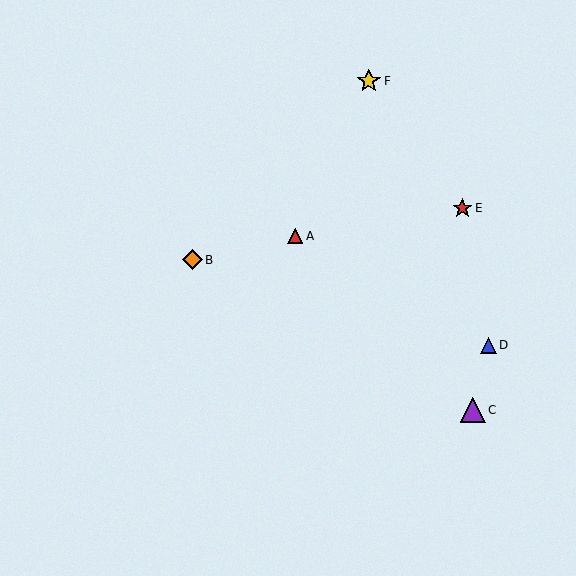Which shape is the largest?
The purple triangle (labeled C) is the largest.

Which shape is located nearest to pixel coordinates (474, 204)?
The red star (labeled E) at (462, 208) is nearest to that location.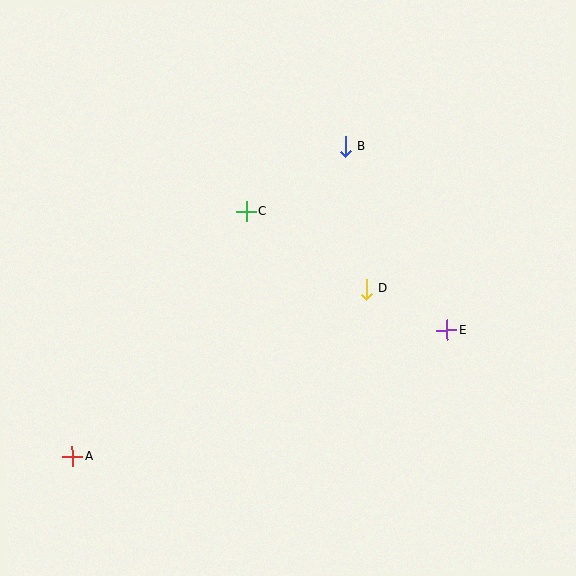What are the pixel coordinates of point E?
Point E is at (447, 330).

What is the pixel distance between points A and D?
The distance between A and D is 338 pixels.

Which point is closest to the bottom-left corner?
Point A is closest to the bottom-left corner.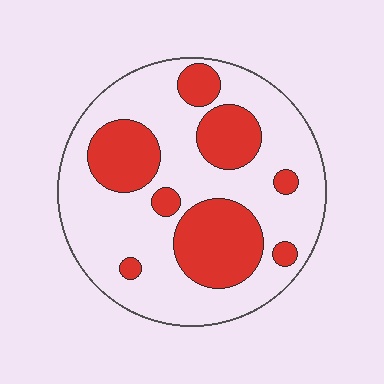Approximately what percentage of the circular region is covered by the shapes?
Approximately 30%.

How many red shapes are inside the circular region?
8.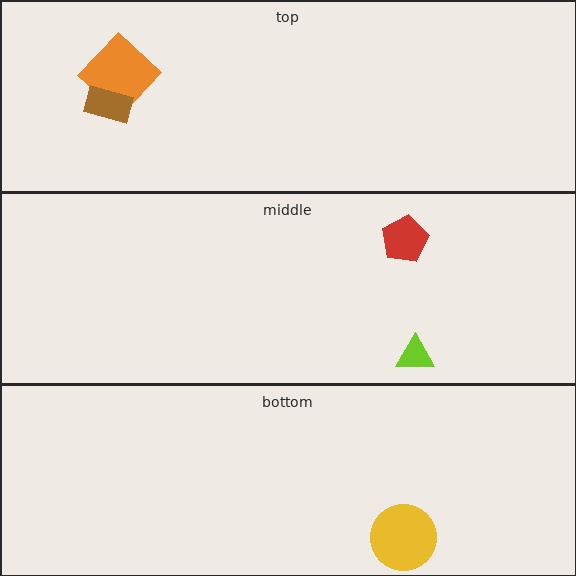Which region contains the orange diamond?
The top region.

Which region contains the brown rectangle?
The top region.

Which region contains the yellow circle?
The bottom region.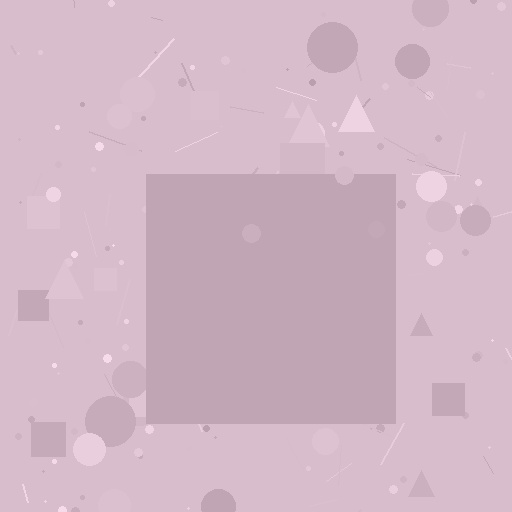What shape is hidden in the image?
A square is hidden in the image.